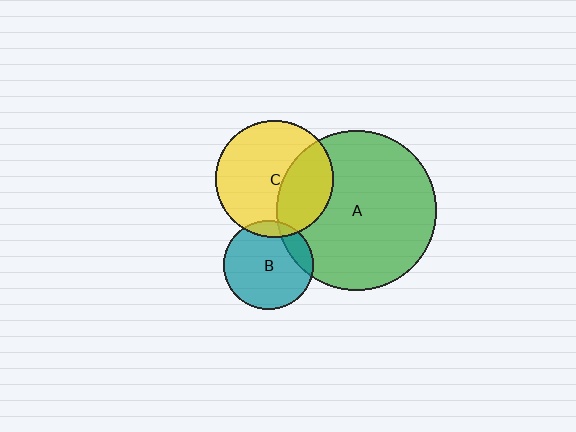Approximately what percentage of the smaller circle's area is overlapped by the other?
Approximately 15%.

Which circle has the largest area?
Circle A (green).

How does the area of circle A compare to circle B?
Approximately 3.2 times.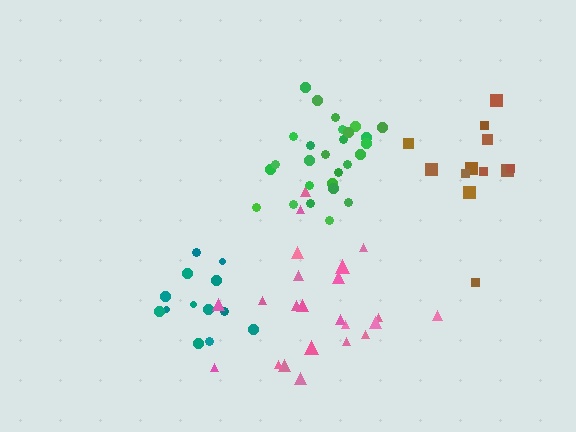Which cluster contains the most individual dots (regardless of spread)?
Green (27).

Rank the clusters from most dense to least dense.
green, pink, teal, brown.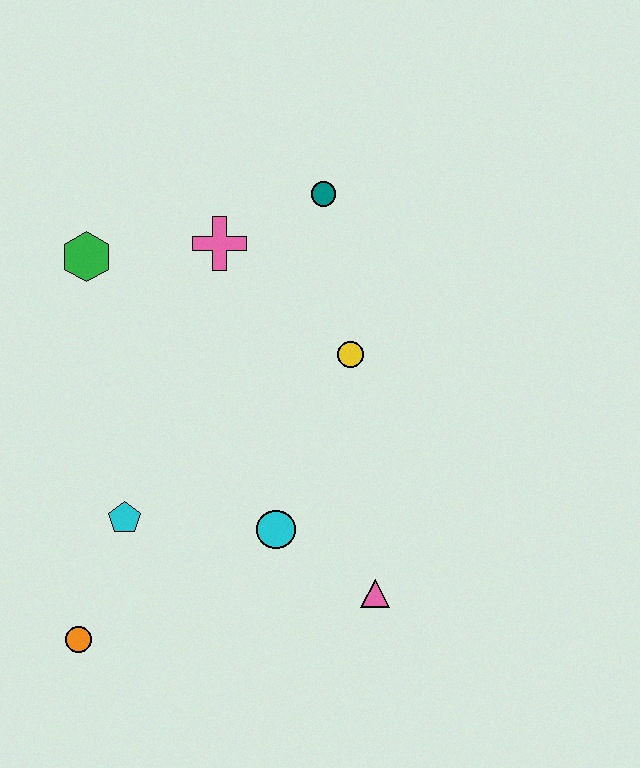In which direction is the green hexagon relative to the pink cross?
The green hexagon is to the left of the pink cross.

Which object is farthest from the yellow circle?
The orange circle is farthest from the yellow circle.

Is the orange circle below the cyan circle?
Yes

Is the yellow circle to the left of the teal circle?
No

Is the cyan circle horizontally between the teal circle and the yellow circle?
No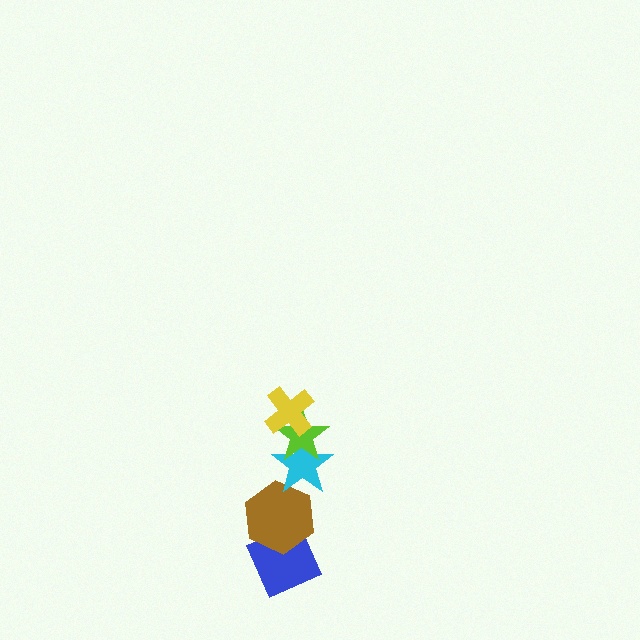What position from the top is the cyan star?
The cyan star is 3rd from the top.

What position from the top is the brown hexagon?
The brown hexagon is 4th from the top.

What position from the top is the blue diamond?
The blue diamond is 5th from the top.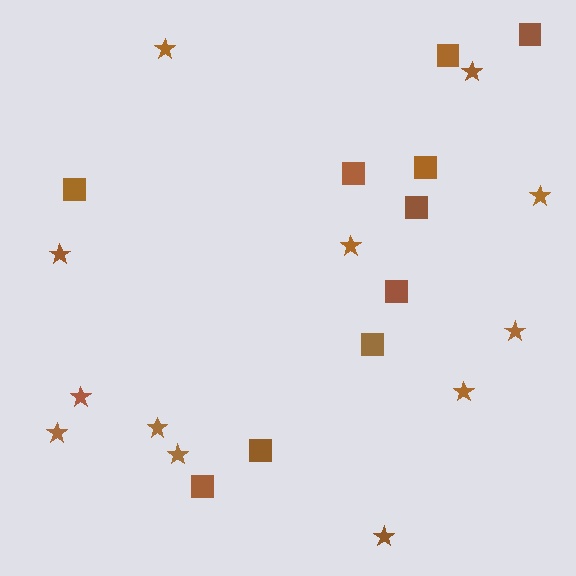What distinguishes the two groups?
There are 2 groups: one group of stars (12) and one group of squares (10).